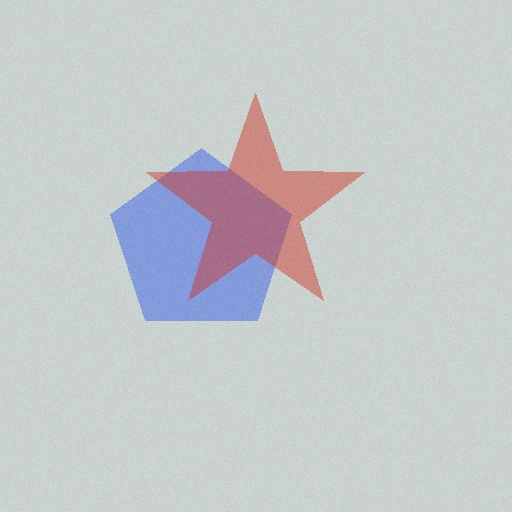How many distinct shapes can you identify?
There are 2 distinct shapes: a blue pentagon, a red star.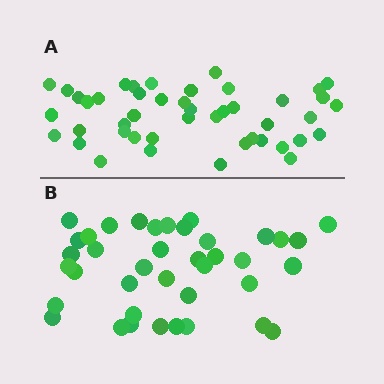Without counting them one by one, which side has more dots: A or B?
Region A (the top region) has more dots.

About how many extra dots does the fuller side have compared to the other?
Region A has about 6 more dots than region B.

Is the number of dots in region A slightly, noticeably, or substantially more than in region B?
Region A has only slightly more — the two regions are fairly close. The ratio is roughly 1.2 to 1.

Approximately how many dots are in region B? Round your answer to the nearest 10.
About 40 dots. (The exact count is 39, which rounds to 40.)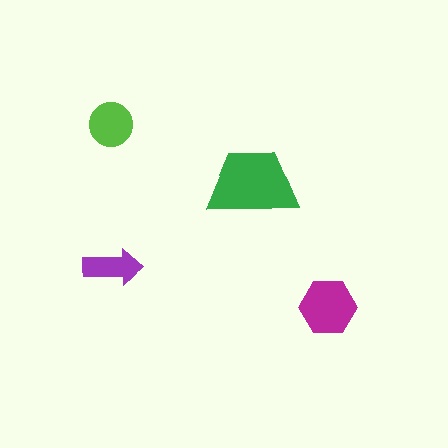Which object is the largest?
The green trapezoid.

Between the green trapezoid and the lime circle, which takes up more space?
The green trapezoid.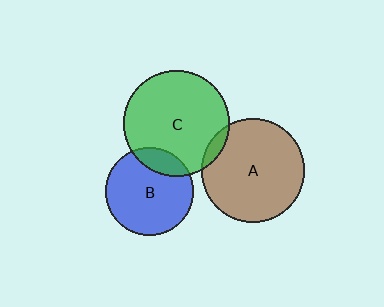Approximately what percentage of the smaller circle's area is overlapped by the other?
Approximately 5%.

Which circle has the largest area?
Circle C (green).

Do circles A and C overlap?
Yes.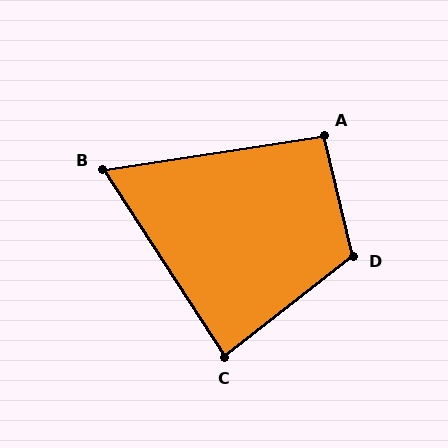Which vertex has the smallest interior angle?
B, at approximately 66 degrees.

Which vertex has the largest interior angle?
D, at approximately 114 degrees.